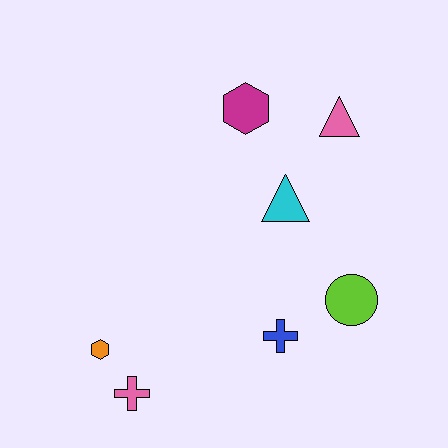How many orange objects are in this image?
There is 1 orange object.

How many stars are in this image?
There are no stars.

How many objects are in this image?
There are 7 objects.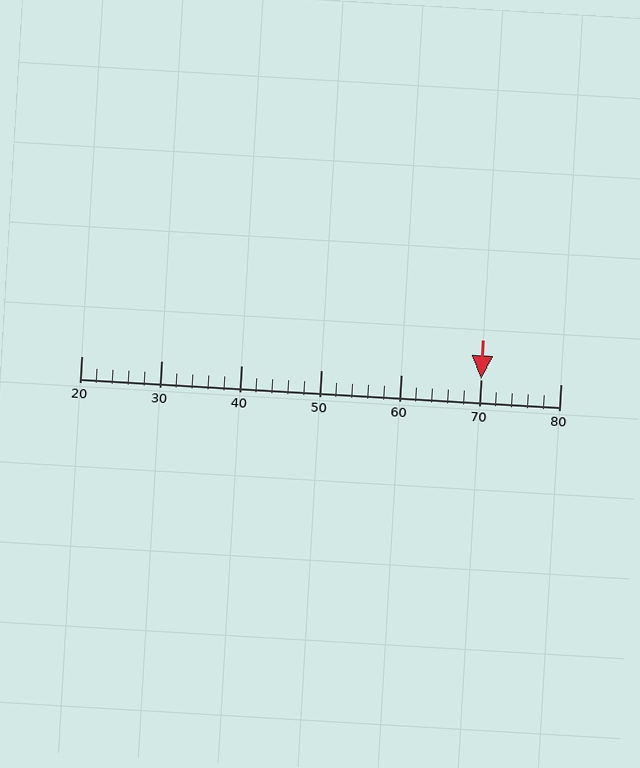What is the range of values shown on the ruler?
The ruler shows values from 20 to 80.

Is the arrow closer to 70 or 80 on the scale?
The arrow is closer to 70.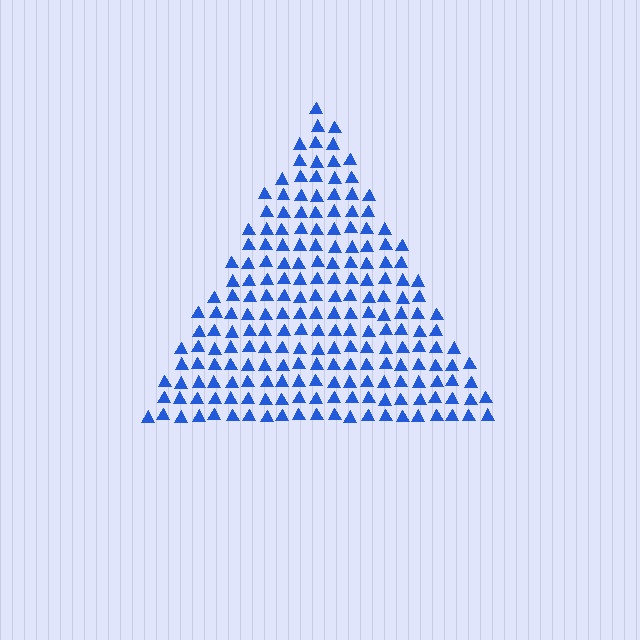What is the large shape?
The large shape is a triangle.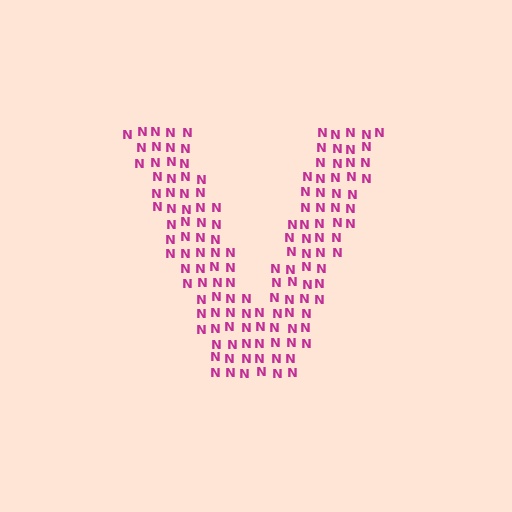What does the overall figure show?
The overall figure shows the letter V.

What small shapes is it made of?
It is made of small letter N's.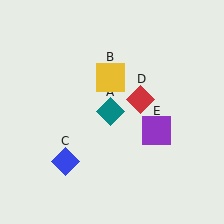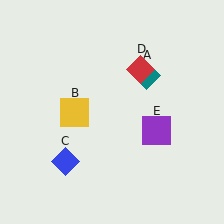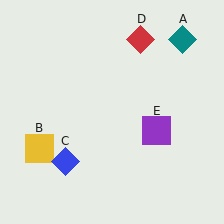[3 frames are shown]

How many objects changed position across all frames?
3 objects changed position: teal diamond (object A), yellow square (object B), red diamond (object D).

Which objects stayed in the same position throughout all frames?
Blue diamond (object C) and purple square (object E) remained stationary.